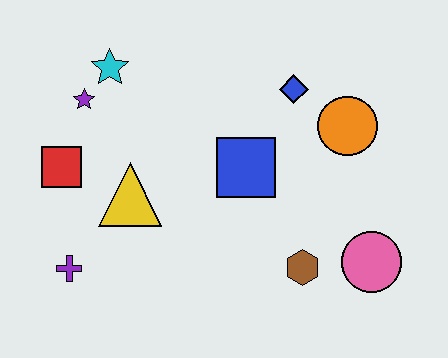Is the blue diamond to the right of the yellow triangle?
Yes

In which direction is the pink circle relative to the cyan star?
The pink circle is to the right of the cyan star.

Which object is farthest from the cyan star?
The pink circle is farthest from the cyan star.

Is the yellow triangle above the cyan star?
No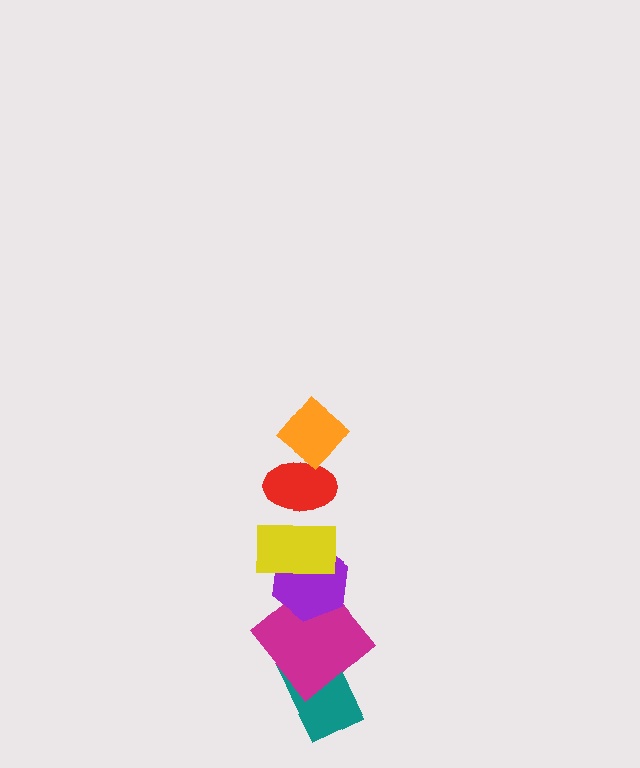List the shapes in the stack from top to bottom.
From top to bottom: the orange diamond, the red ellipse, the yellow rectangle, the purple hexagon, the magenta diamond, the teal rectangle.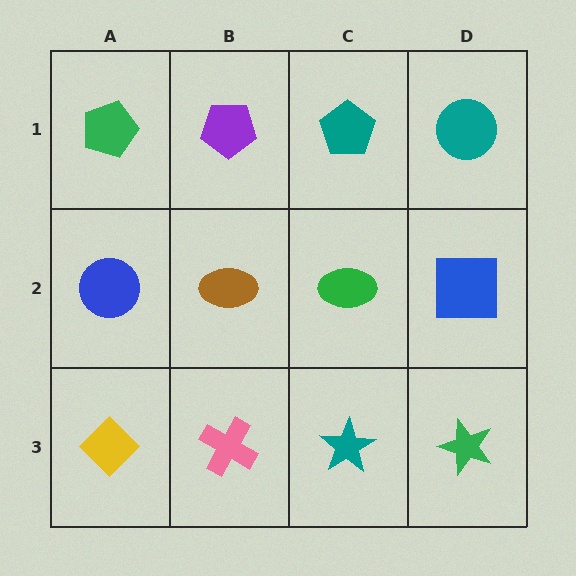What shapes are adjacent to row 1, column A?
A blue circle (row 2, column A), a purple pentagon (row 1, column B).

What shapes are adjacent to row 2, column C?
A teal pentagon (row 1, column C), a teal star (row 3, column C), a brown ellipse (row 2, column B), a blue square (row 2, column D).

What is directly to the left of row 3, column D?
A teal star.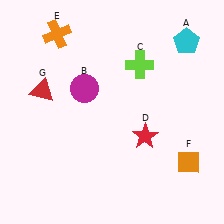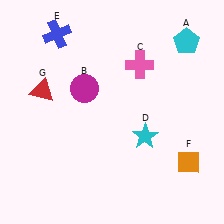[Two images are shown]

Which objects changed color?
C changed from lime to pink. D changed from red to cyan. E changed from orange to blue.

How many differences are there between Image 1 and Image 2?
There are 3 differences between the two images.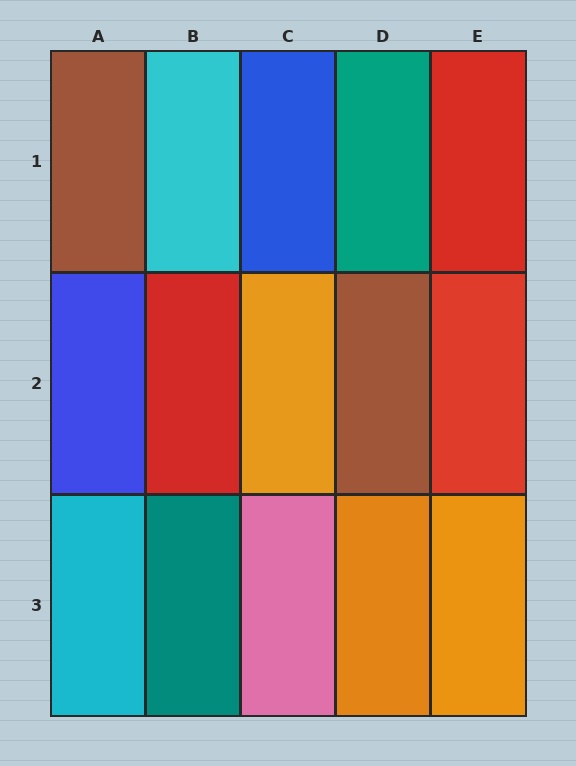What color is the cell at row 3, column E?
Orange.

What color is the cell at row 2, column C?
Orange.